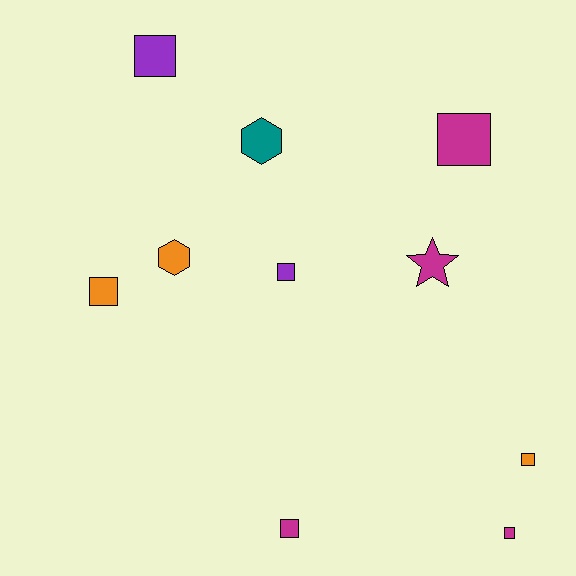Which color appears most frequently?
Magenta, with 4 objects.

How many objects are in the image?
There are 10 objects.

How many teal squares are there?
There are no teal squares.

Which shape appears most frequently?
Square, with 7 objects.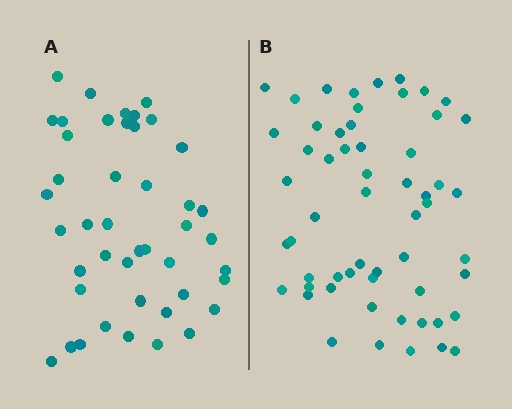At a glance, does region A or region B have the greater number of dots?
Region B (the right region) has more dots.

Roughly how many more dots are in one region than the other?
Region B has approximately 15 more dots than region A.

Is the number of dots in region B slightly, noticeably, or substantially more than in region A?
Region B has noticeably more, but not dramatically so. The ratio is roughly 1.3 to 1.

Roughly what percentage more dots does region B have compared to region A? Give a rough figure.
About 30% more.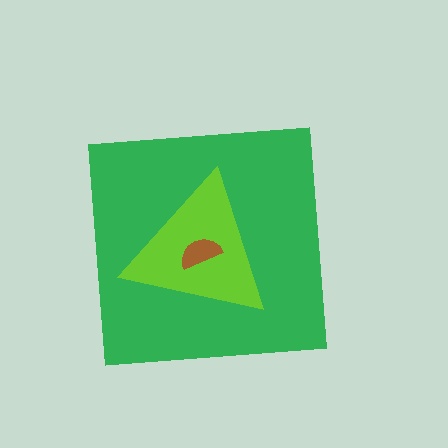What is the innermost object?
The brown semicircle.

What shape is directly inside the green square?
The lime triangle.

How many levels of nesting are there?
3.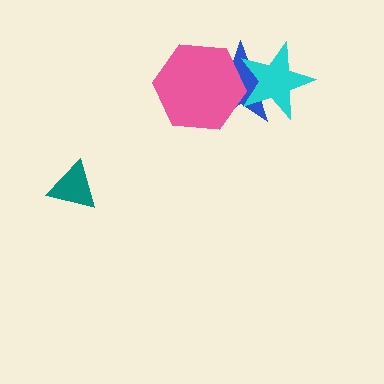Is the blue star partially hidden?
Yes, it is partially covered by another shape.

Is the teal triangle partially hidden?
No, no other shape covers it.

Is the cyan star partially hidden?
Yes, it is partially covered by another shape.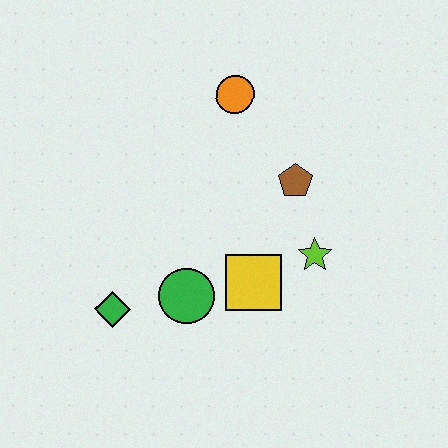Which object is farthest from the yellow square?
The orange circle is farthest from the yellow square.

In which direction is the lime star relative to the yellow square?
The lime star is to the right of the yellow square.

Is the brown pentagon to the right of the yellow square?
Yes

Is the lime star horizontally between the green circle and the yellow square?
No